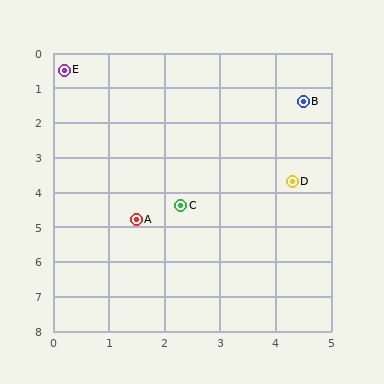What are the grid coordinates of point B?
Point B is at approximately (4.5, 1.4).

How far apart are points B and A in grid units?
Points B and A are about 4.5 grid units apart.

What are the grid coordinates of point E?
Point E is at approximately (0.2, 0.5).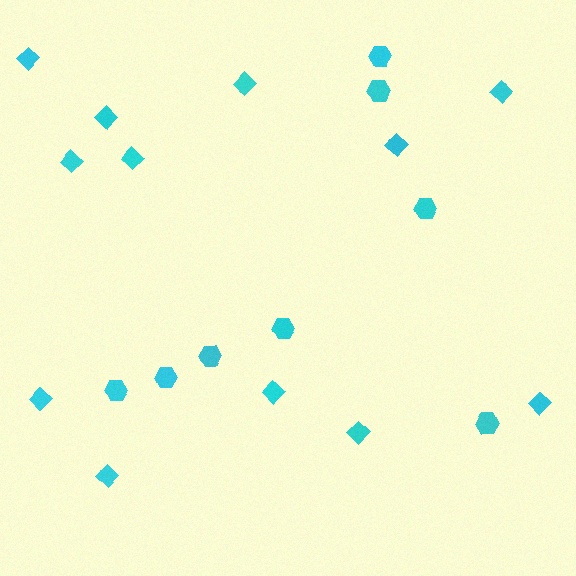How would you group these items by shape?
There are 2 groups: one group of hexagons (8) and one group of diamonds (12).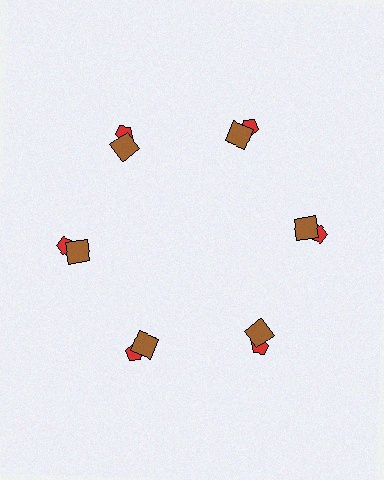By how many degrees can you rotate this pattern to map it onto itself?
The pattern maps onto itself every 60 degrees of rotation.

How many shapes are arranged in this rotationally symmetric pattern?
There are 12 shapes, arranged in 6 groups of 2.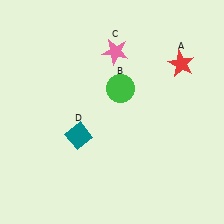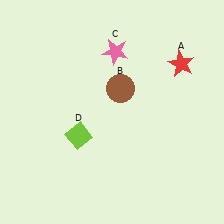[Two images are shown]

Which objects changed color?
B changed from green to brown. D changed from teal to lime.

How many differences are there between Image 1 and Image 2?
There are 2 differences between the two images.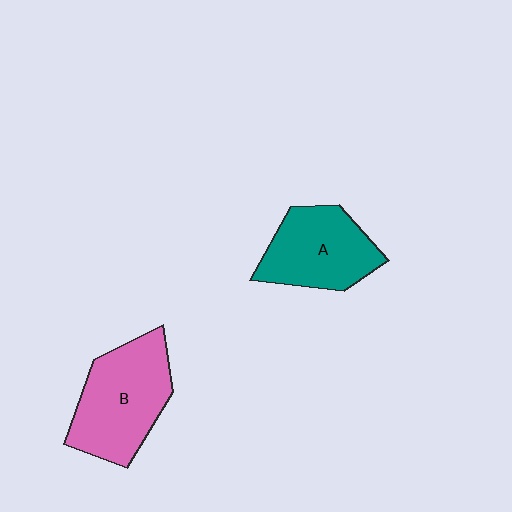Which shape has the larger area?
Shape B (pink).